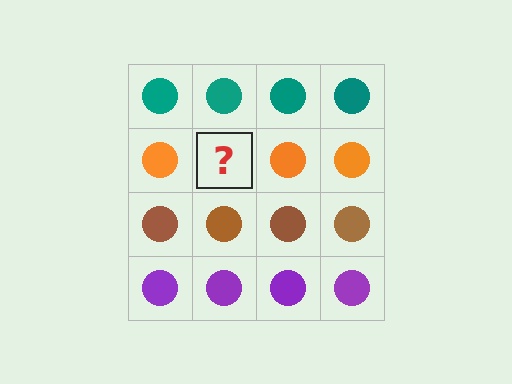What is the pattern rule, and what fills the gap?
The rule is that each row has a consistent color. The gap should be filled with an orange circle.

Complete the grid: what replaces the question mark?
The question mark should be replaced with an orange circle.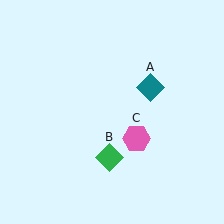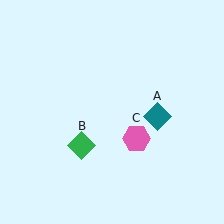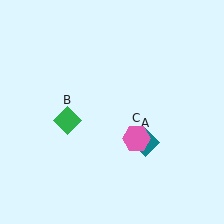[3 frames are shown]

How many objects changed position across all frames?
2 objects changed position: teal diamond (object A), green diamond (object B).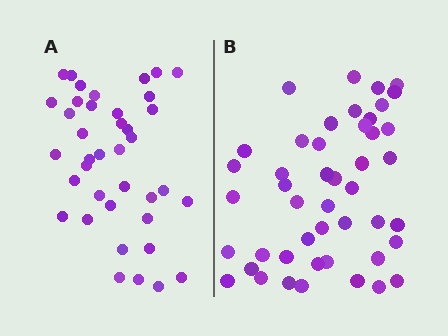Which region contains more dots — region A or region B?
Region B (the right region) has more dots.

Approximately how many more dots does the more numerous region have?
Region B has roughly 8 or so more dots than region A.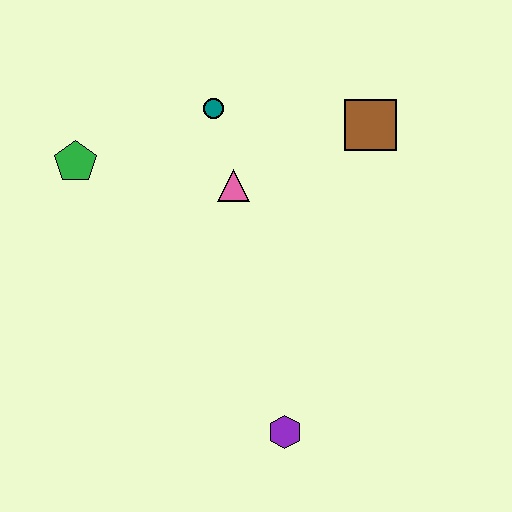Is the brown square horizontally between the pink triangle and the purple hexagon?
No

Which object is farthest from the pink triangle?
The purple hexagon is farthest from the pink triangle.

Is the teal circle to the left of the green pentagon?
No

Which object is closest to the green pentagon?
The teal circle is closest to the green pentagon.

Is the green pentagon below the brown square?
Yes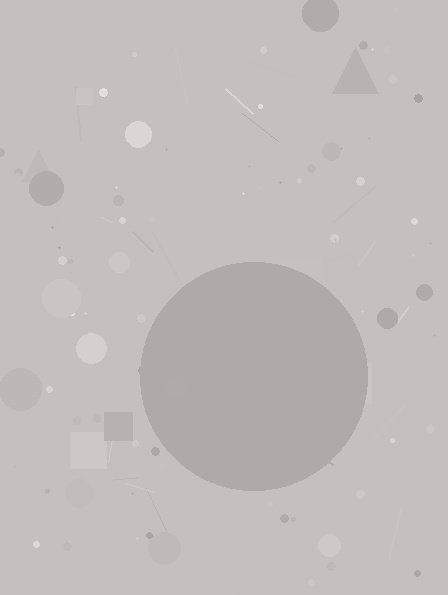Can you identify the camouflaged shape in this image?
The camouflaged shape is a circle.